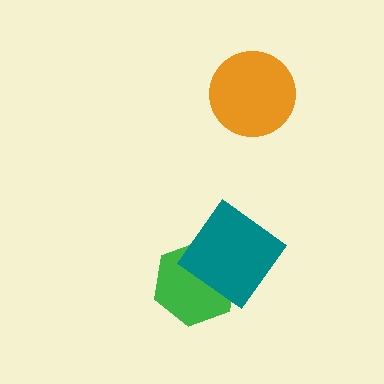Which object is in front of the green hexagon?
The teal diamond is in front of the green hexagon.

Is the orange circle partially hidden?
No, no other shape covers it.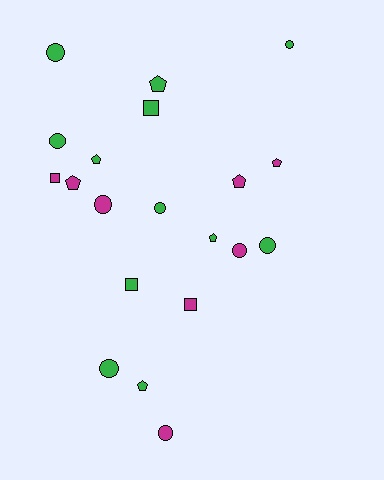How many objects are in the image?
There are 20 objects.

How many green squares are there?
There are 2 green squares.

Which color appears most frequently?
Green, with 12 objects.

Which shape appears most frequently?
Circle, with 9 objects.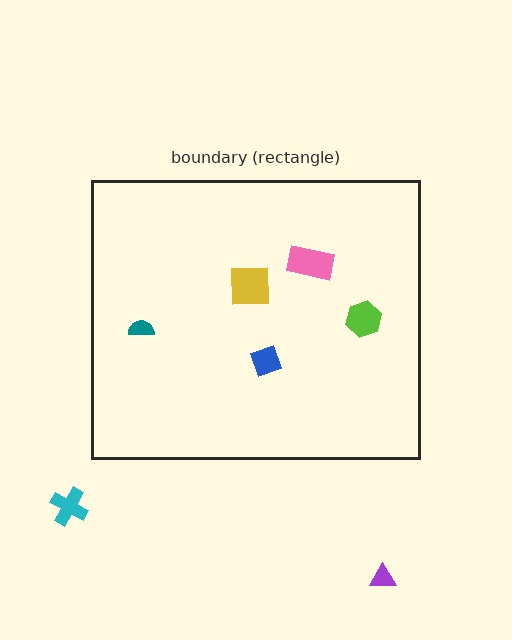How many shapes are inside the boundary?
5 inside, 2 outside.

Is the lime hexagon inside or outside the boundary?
Inside.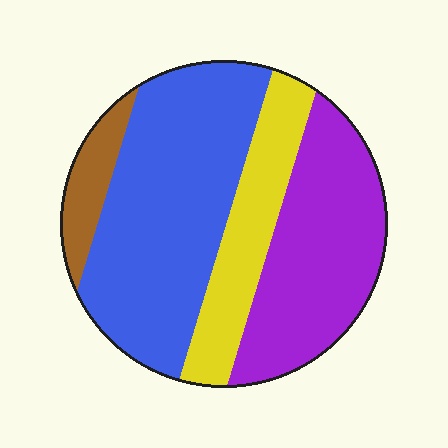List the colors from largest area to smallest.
From largest to smallest: blue, purple, yellow, brown.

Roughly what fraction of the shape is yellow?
Yellow covers around 20% of the shape.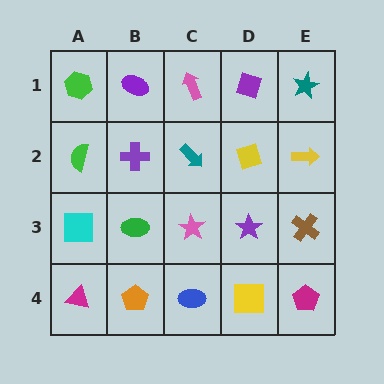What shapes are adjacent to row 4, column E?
A brown cross (row 3, column E), a yellow square (row 4, column D).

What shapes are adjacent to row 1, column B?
A purple cross (row 2, column B), a green hexagon (row 1, column A), a pink arrow (row 1, column C).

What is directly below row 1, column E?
A yellow arrow.